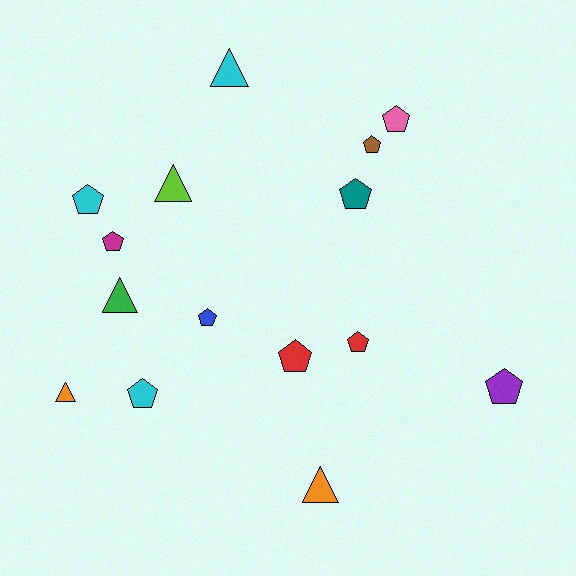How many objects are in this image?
There are 15 objects.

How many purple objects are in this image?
There is 1 purple object.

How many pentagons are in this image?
There are 10 pentagons.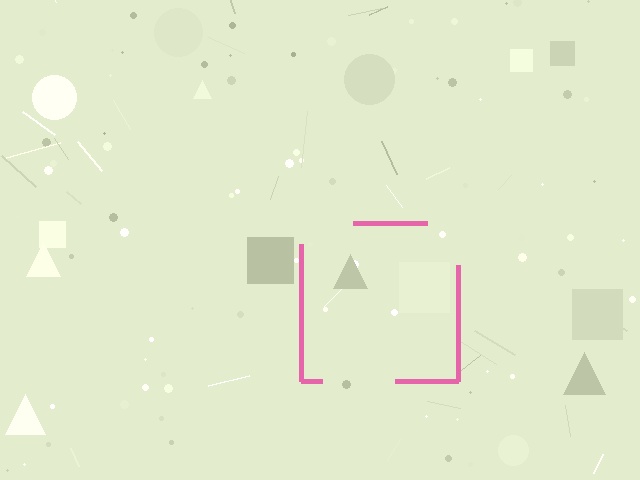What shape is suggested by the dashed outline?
The dashed outline suggests a square.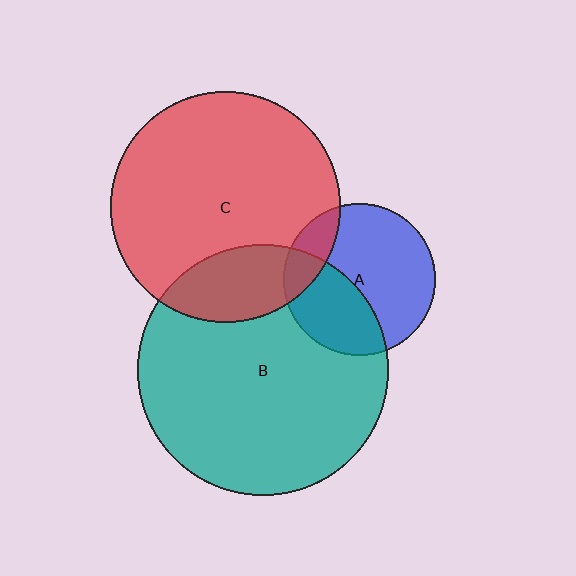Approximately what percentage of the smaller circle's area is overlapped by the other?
Approximately 20%.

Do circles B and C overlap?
Yes.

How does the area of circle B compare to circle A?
Approximately 2.7 times.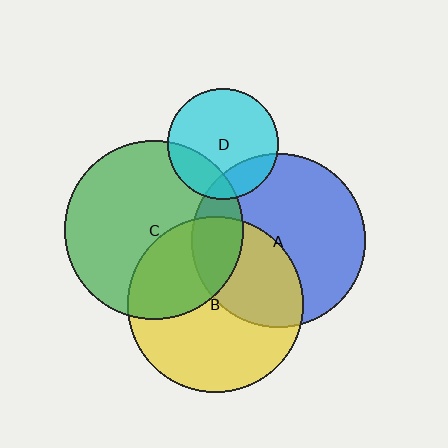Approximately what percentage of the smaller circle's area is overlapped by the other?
Approximately 25%.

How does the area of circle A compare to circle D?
Approximately 2.5 times.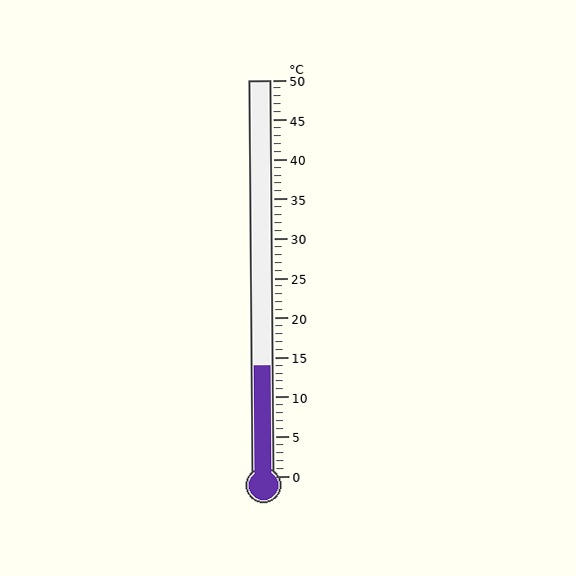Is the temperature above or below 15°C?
The temperature is below 15°C.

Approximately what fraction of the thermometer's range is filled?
The thermometer is filled to approximately 30% of its range.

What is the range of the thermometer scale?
The thermometer scale ranges from 0°C to 50°C.